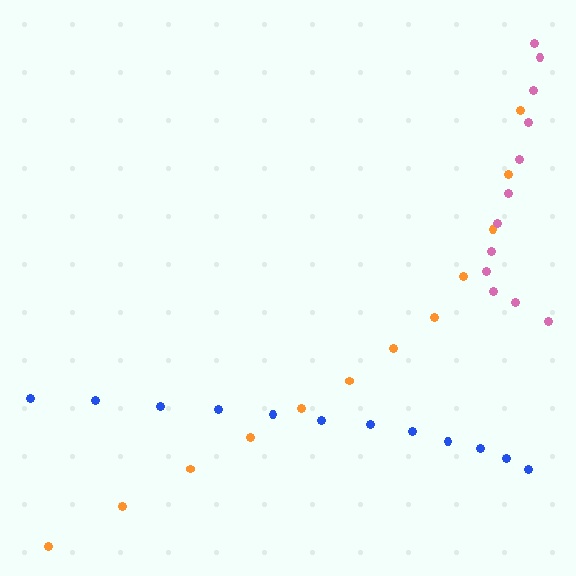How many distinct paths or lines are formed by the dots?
There are 3 distinct paths.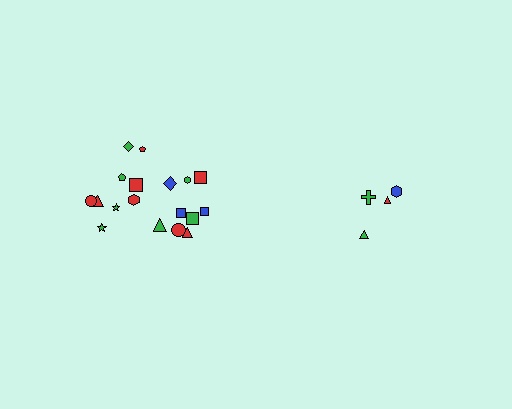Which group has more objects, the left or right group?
The left group.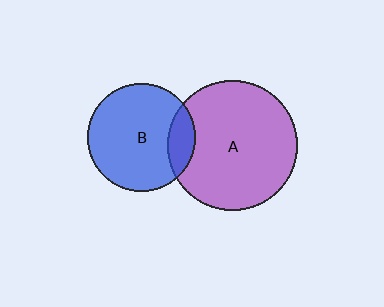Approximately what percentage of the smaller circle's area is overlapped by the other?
Approximately 15%.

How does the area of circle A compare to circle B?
Approximately 1.4 times.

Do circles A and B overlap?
Yes.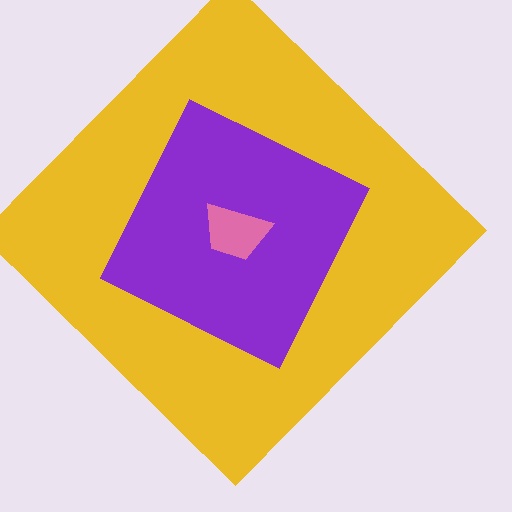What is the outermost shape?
The yellow diamond.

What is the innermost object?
The pink trapezoid.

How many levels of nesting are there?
3.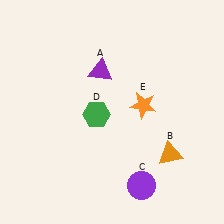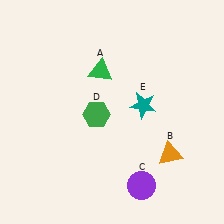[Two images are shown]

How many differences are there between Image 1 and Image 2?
There are 2 differences between the two images.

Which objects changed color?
A changed from purple to green. E changed from orange to teal.